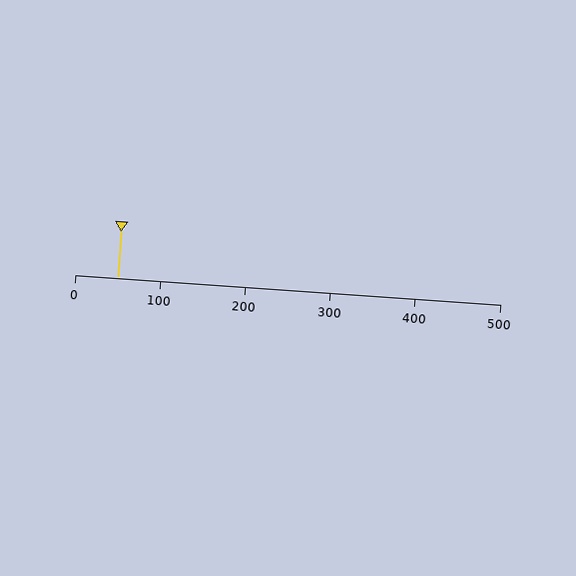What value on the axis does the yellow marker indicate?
The marker indicates approximately 50.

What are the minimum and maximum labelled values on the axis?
The axis runs from 0 to 500.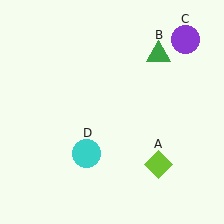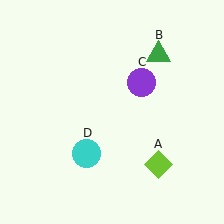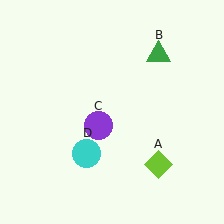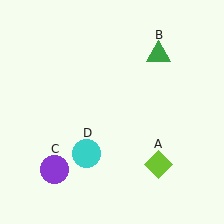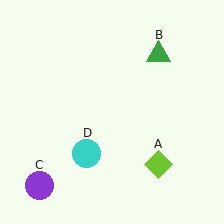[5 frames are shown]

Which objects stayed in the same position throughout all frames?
Lime diamond (object A) and green triangle (object B) and cyan circle (object D) remained stationary.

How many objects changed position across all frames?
1 object changed position: purple circle (object C).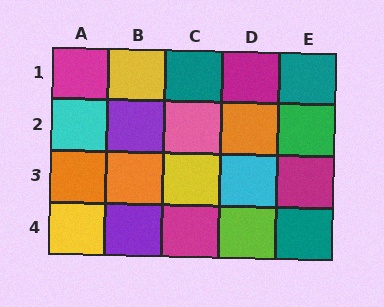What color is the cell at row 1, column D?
Magenta.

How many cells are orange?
3 cells are orange.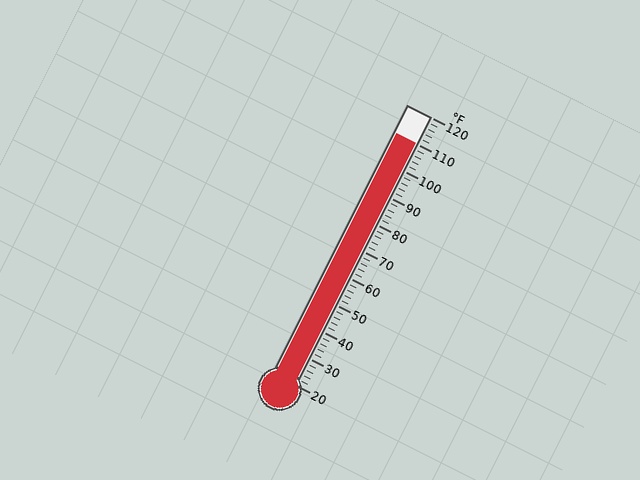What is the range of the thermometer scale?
The thermometer scale ranges from 20°F to 120°F.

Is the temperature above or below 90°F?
The temperature is above 90°F.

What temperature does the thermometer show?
The thermometer shows approximately 110°F.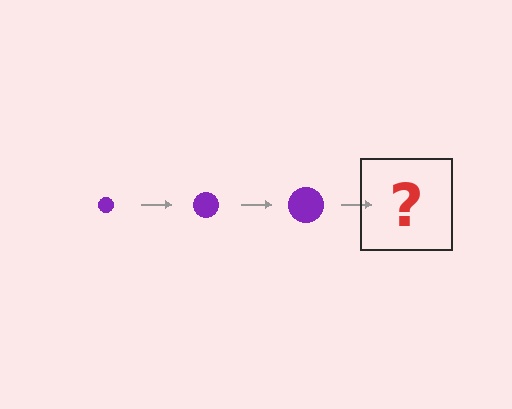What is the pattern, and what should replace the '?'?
The pattern is that the circle gets progressively larger each step. The '?' should be a purple circle, larger than the previous one.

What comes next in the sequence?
The next element should be a purple circle, larger than the previous one.